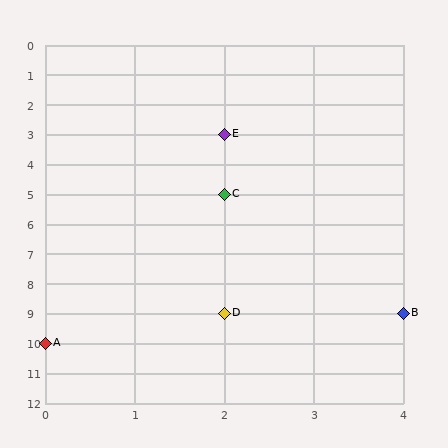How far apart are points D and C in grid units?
Points D and C are 4 rows apart.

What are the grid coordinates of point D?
Point D is at grid coordinates (2, 9).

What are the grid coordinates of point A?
Point A is at grid coordinates (0, 10).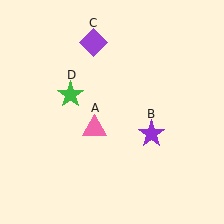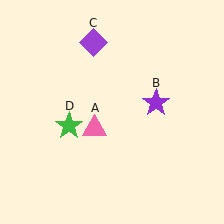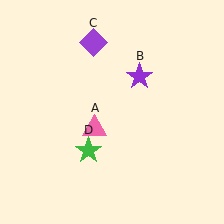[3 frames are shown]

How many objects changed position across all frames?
2 objects changed position: purple star (object B), green star (object D).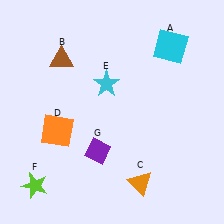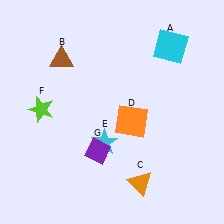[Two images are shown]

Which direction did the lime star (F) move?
The lime star (F) moved up.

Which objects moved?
The objects that moved are: the orange square (D), the cyan star (E), the lime star (F).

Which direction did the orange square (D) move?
The orange square (D) moved right.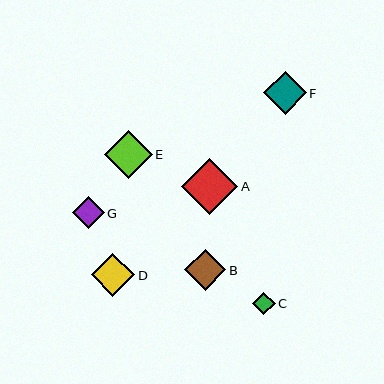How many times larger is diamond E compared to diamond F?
Diamond E is approximately 1.1 times the size of diamond F.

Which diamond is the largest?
Diamond A is the largest with a size of approximately 56 pixels.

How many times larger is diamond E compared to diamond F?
Diamond E is approximately 1.1 times the size of diamond F.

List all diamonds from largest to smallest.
From largest to smallest: A, E, D, F, B, G, C.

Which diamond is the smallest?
Diamond C is the smallest with a size of approximately 23 pixels.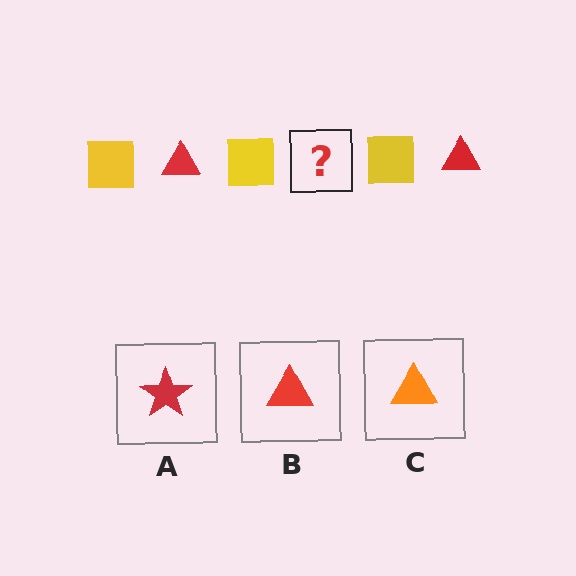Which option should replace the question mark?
Option B.